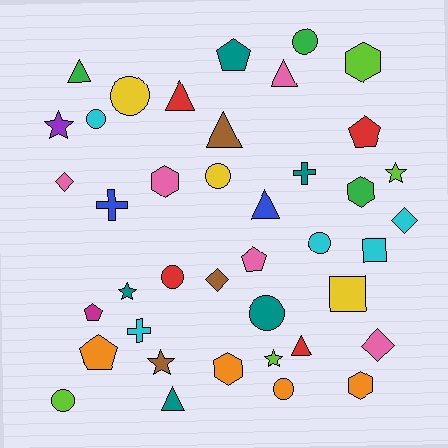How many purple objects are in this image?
There is 1 purple object.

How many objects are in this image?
There are 40 objects.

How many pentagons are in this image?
There are 5 pentagons.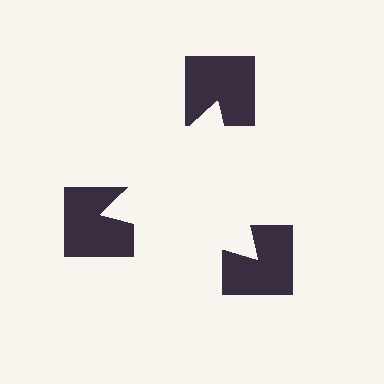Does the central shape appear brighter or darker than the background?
It typically appears slightly brighter than the background, even though no actual brightness change is drawn.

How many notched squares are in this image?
There are 3 — one at each vertex of the illusory triangle.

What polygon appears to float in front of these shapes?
An illusory triangle — its edges are inferred from the aligned wedge cuts in the notched squares, not physically drawn.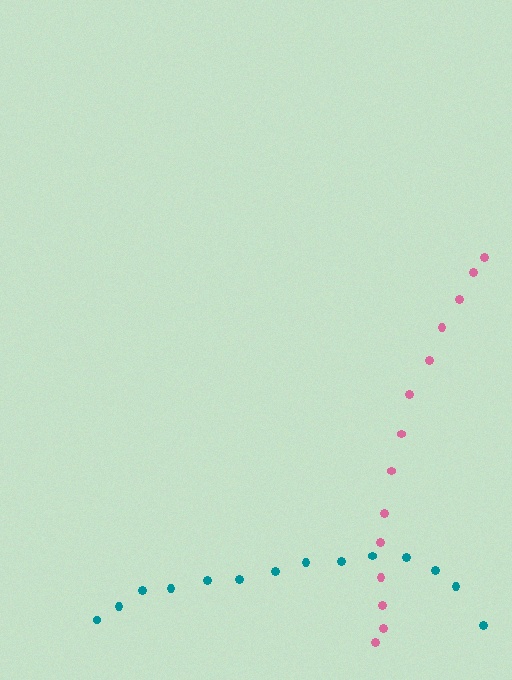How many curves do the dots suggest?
There are 2 distinct paths.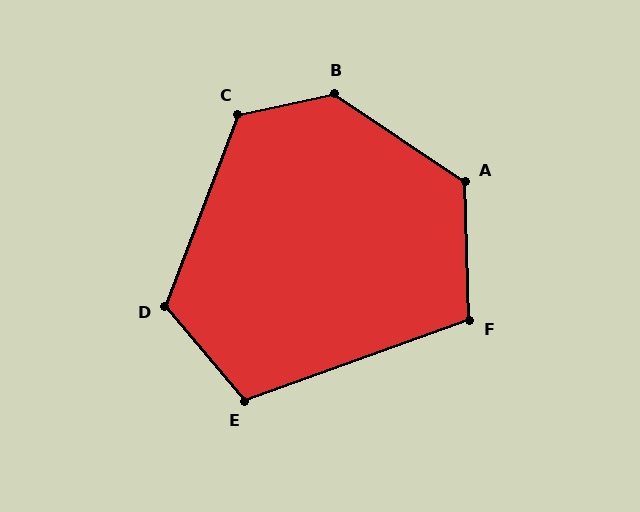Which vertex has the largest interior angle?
B, at approximately 133 degrees.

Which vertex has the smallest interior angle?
F, at approximately 108 degrees.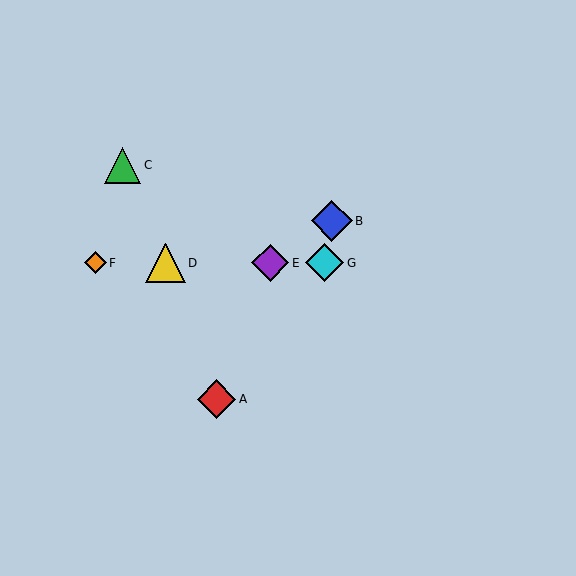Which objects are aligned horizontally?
Objects D, E, F, G are aligned horizontally.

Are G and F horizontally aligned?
Yes, both are at y≈263.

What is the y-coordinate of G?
Object G is at y≈263.